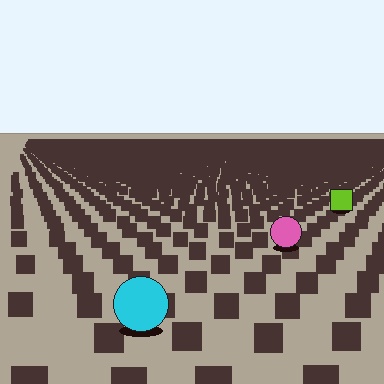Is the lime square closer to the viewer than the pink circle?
No. The pink circle is closer — you can tell from the texture gradient: the ground texture is coarser near it.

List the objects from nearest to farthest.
From nearest to farthest: the cyan circle, the pink circle, the lime square.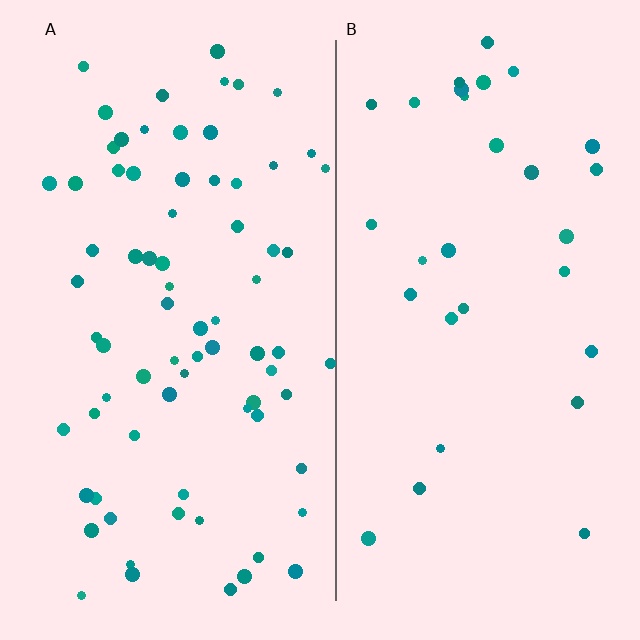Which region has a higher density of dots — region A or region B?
A (the left).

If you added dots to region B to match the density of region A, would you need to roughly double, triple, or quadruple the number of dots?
Approximately double.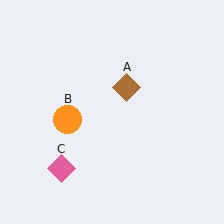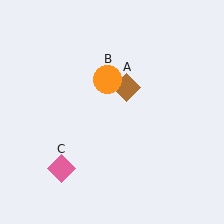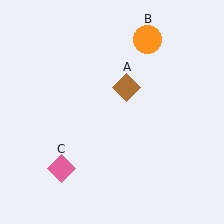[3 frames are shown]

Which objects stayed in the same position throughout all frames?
Brown diamond (object A) and pink diamond (object C) remained stationary.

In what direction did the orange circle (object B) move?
The orange circle (object B) moved up and to the right.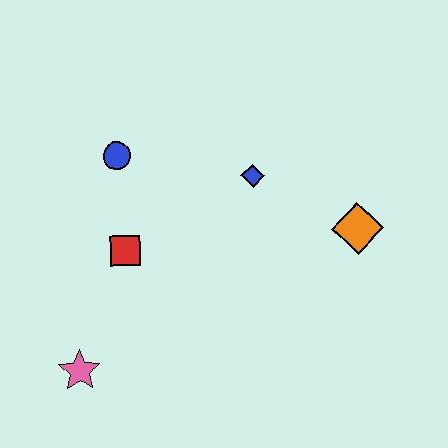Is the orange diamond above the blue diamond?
No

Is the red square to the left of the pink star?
No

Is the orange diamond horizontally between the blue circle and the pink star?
No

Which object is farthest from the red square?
The orange diamond is farthest from the red square.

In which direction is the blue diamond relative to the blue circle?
The blue diamond is to the right of the blue circle.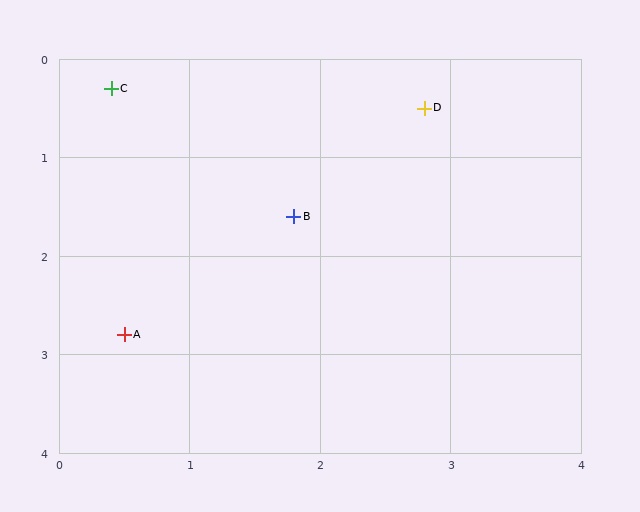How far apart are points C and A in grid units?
Points C and A are about 2.5 grid units apart.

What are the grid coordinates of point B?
Point B is at approximately (1.8, 1.6).